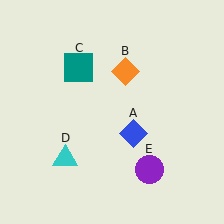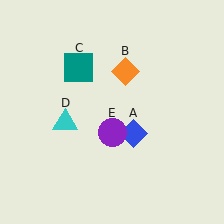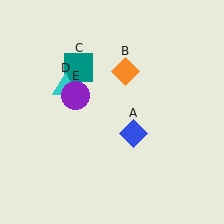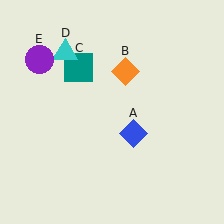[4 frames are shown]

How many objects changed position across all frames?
2 objects changed position: cyan triangle (object D), purple circle (object E).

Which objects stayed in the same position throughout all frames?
Blue diamond (object A) and orange diamond (object B) and teal square (object C) remained stationary.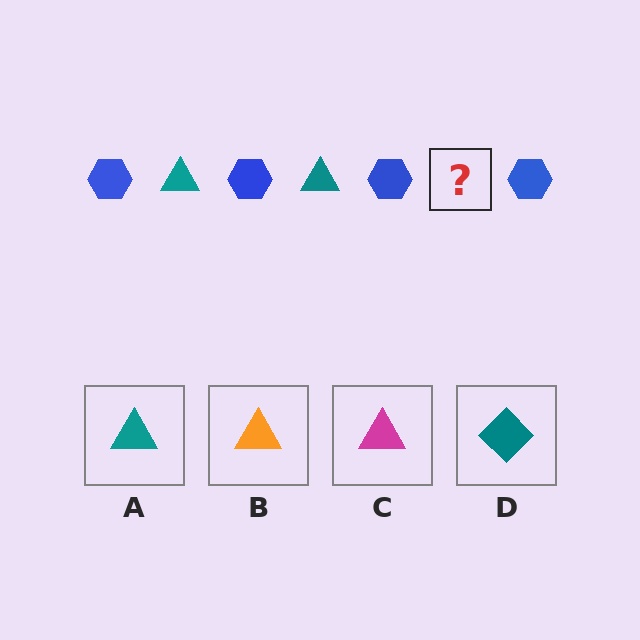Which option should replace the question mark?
Option A.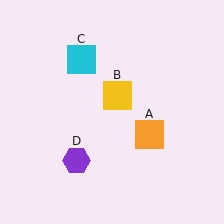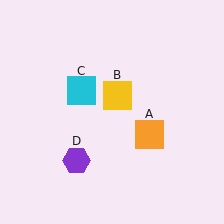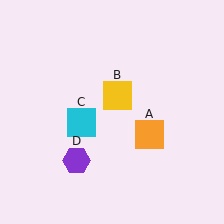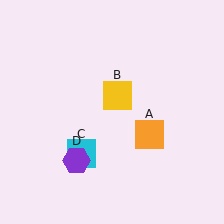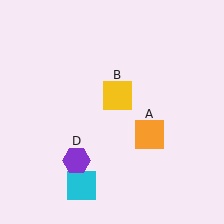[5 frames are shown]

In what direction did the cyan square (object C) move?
The cyan square (object C) moved down.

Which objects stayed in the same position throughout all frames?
Orange square (object A) and yellow square (object B) and purple hexagon (object D) remained stationary.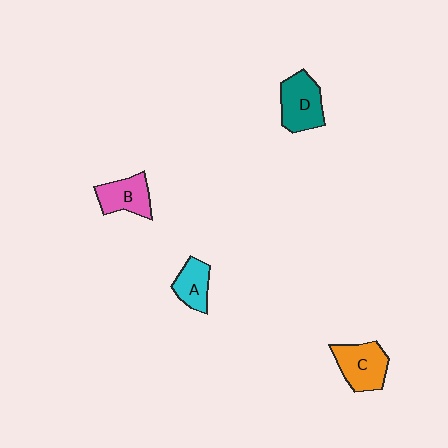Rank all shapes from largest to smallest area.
From largest to smallest: D (teal), C (orange), B (pink), A (cyan).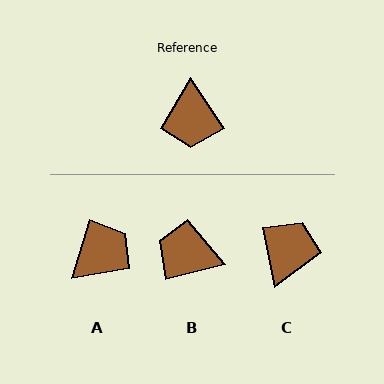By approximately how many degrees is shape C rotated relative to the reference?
Approximately 157 degrees counter-clockwise.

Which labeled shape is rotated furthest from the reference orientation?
C, about 157 degrees away.